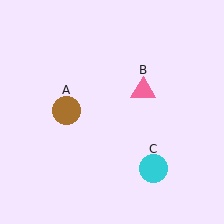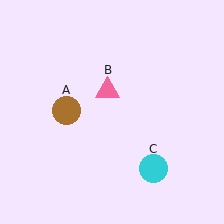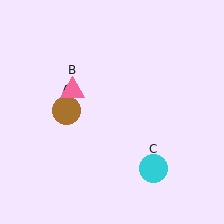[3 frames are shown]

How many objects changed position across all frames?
1 object changed position: pink triangle (object B).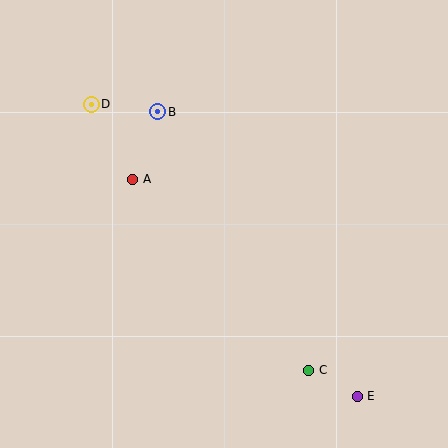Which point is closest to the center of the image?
Point A at (133, 179) is closest to the center.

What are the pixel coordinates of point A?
Point A is at (133, 179).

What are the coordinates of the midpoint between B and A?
The midpoint between B and A is at (145, 145).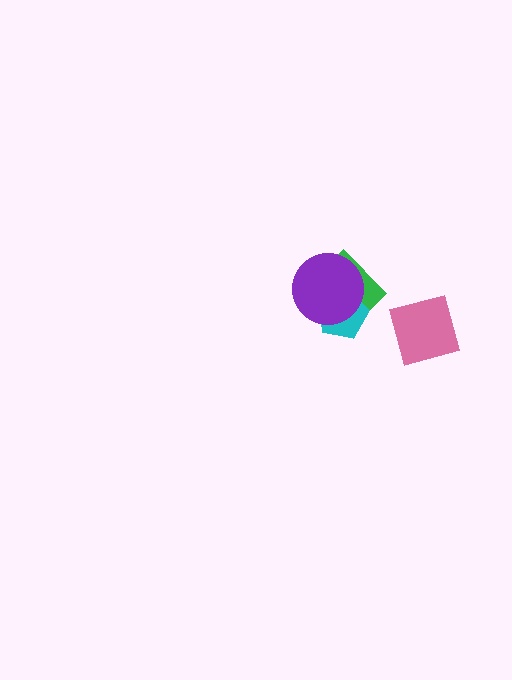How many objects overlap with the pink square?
0 objects overlap with the pink square.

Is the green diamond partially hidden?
Yes, it is partially covered by another shape.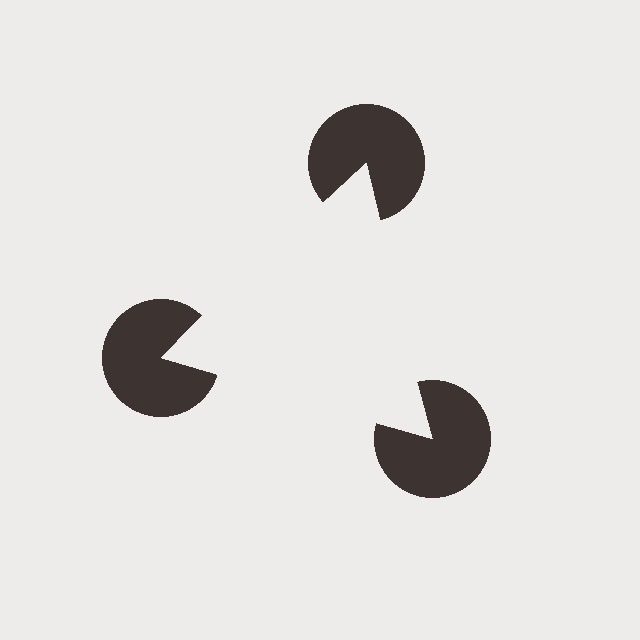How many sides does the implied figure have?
3 sides.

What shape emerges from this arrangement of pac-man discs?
An illusory triangle — its edges are inferred from the aligned wedge cuts in the pac-man discs, not physically drawn.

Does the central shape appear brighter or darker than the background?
It typically appears slightly brighter than the background, even though no actual brightness change is drawn.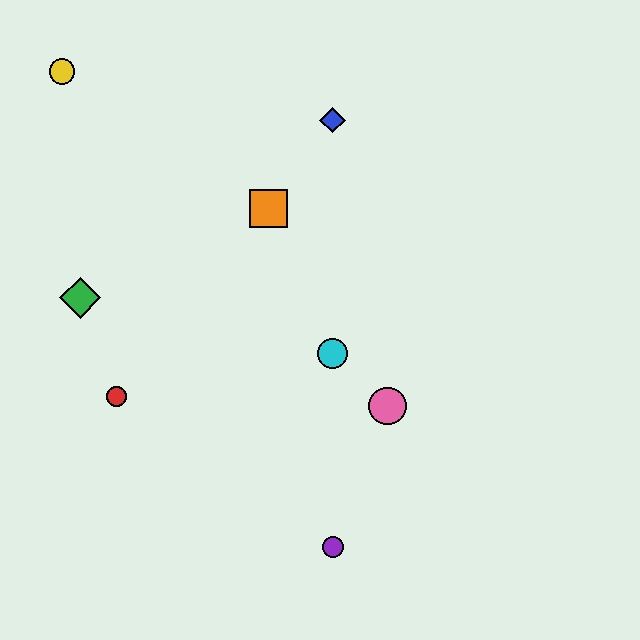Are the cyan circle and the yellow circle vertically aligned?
No, the cyan circle is at x≈333 and the yellow circle is at x≈62.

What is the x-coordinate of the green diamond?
The green diamond is at x≈80.